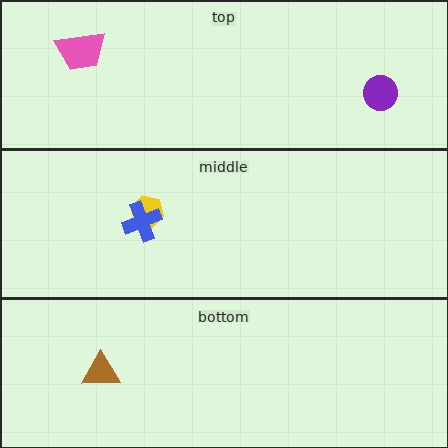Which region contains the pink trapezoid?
The top region.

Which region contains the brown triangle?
The bottom region.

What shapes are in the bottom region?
The brown triangle.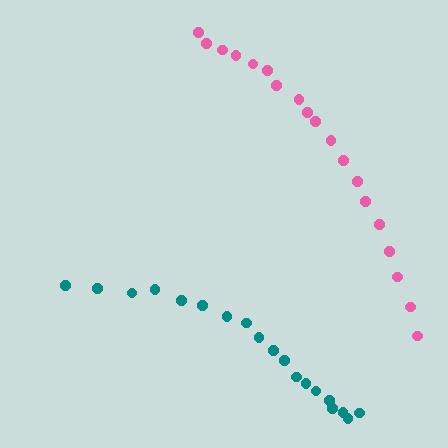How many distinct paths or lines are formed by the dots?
There are 2 distinct paths.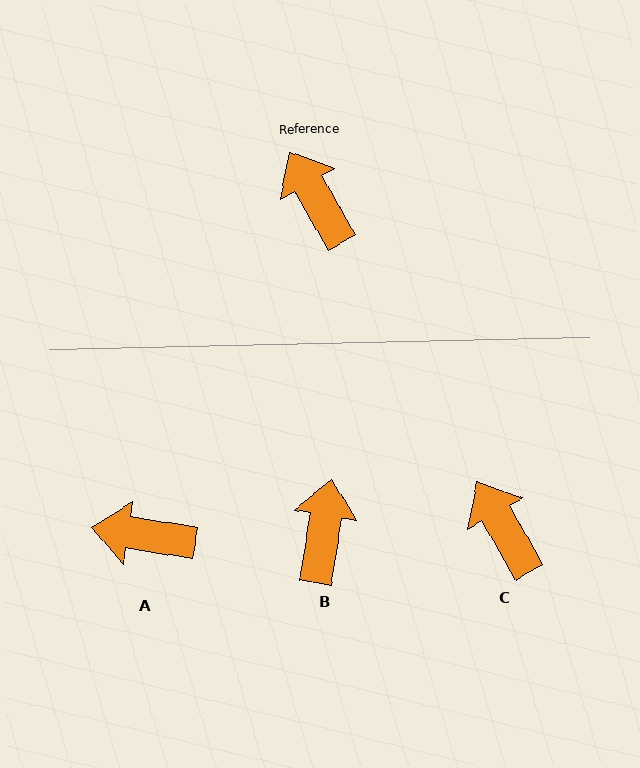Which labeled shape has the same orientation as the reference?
C.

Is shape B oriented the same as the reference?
No, it is off by about 39 degrees.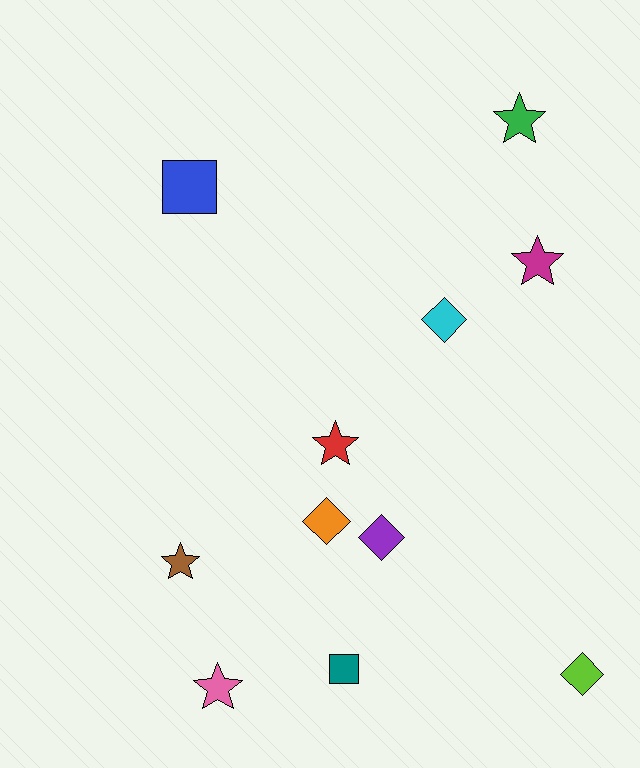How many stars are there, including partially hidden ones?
There are 5 stars.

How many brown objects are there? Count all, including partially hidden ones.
There is 1 brown object.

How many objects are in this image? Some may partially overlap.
There are 11 objects.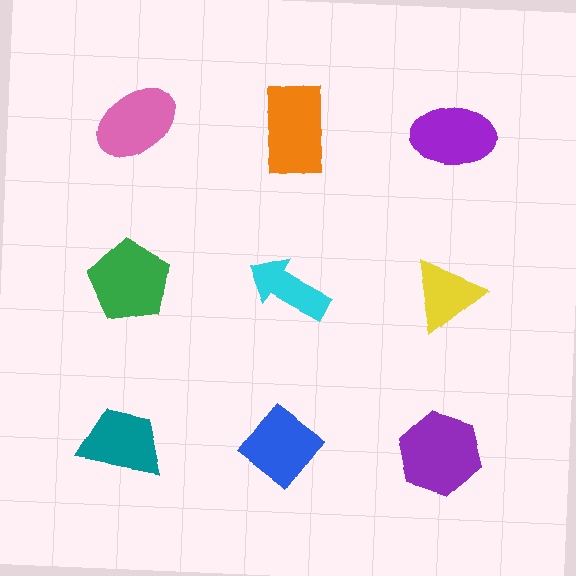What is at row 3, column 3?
A purple hexagon.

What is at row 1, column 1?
A pink ellipse.